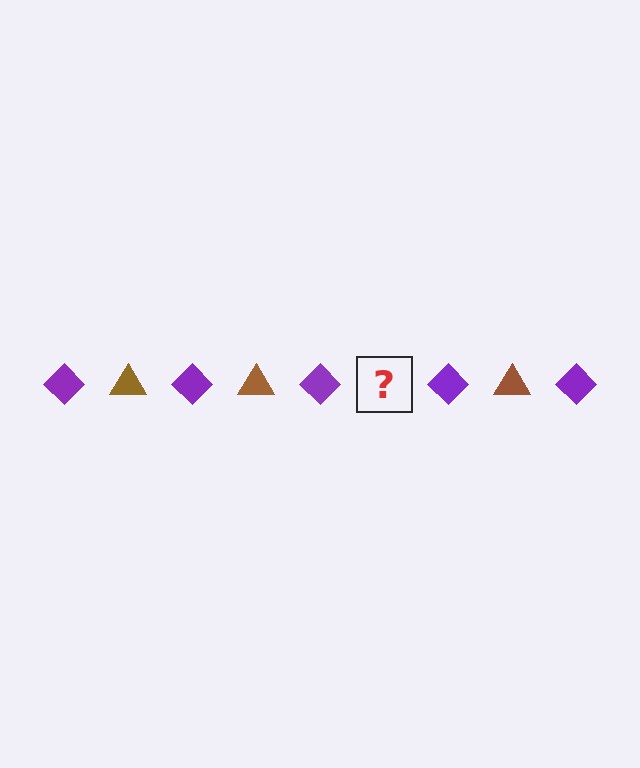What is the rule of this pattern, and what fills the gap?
The rule is that the pattern alternates between purple diamond and brown triangle. The gap should be filled with a brown triangle.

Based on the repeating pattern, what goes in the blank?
The blank should be a brown triangle.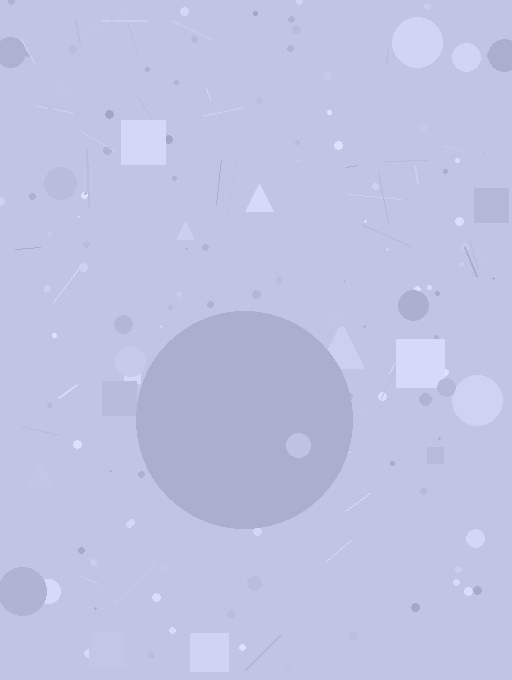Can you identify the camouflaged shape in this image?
The camouflaged shape is a circle.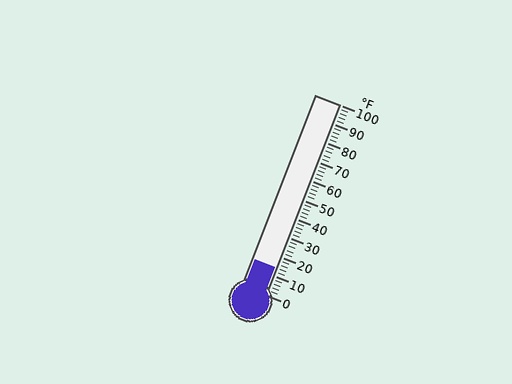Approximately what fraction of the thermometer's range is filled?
The thermometer is filled to approximately 15% of its range.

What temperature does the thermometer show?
The thermometer shows approximately 14°F.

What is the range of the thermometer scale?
The thermometer scale ranges from 0°F to 100°F.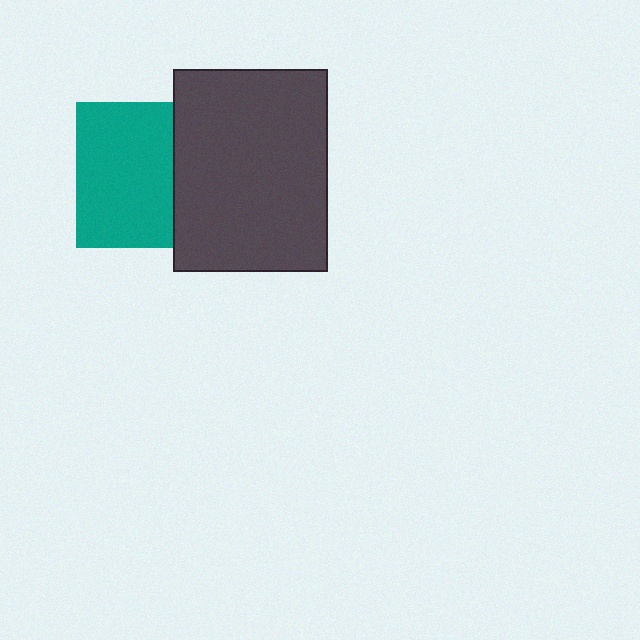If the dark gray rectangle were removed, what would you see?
You would see the complete teal square.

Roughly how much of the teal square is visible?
Most of it is visible (roughly 67%).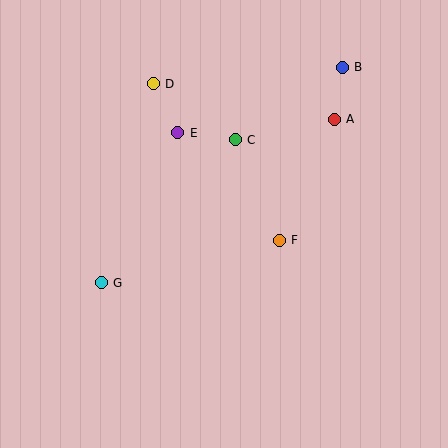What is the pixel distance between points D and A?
The distance between D and A is 185 pixels.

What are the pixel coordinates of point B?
Point B is at (342, 67).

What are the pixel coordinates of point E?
Point E is at (178, 133).